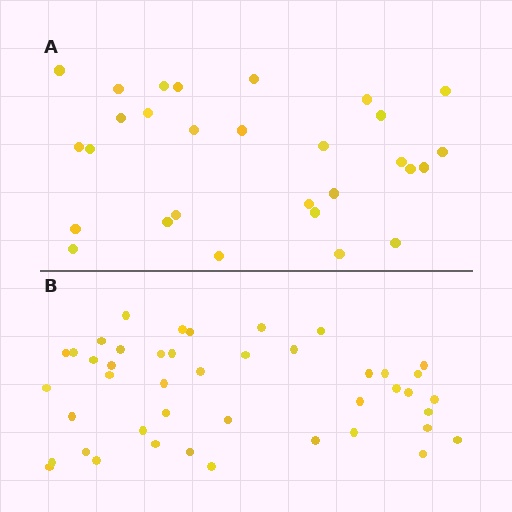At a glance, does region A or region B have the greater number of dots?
Region B (the bottom region) has more dots.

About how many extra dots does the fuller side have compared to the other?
Region B has approximately 15 more dots than region A.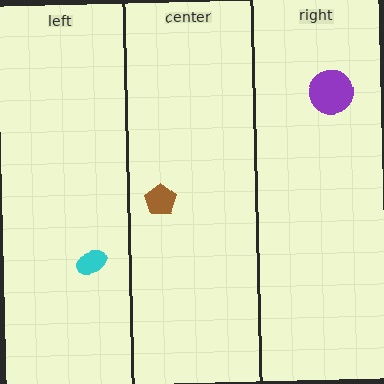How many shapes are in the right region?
1.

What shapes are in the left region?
The cyan ellipse.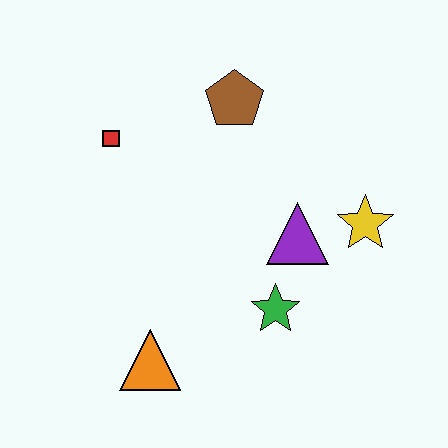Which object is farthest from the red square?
The yellow star is farthest from the red square.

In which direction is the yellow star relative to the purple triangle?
The yellow star is to the right of the purple triangle.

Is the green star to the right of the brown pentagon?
Yes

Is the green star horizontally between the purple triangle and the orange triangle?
Yes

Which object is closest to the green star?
The purple triangle is closest to the green star.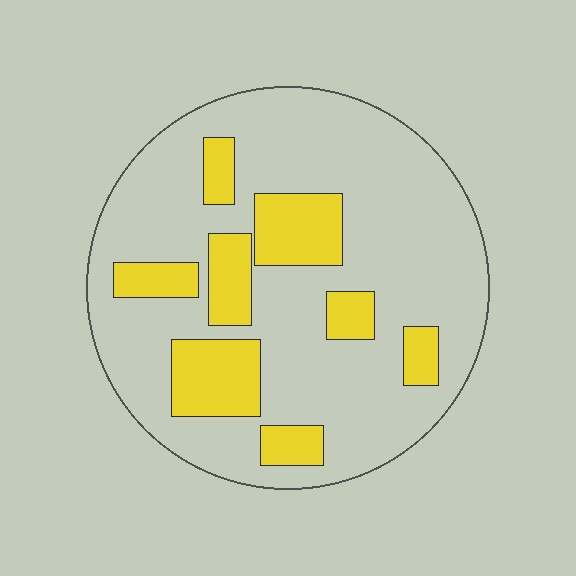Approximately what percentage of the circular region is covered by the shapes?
Approximately 25%.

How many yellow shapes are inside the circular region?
8.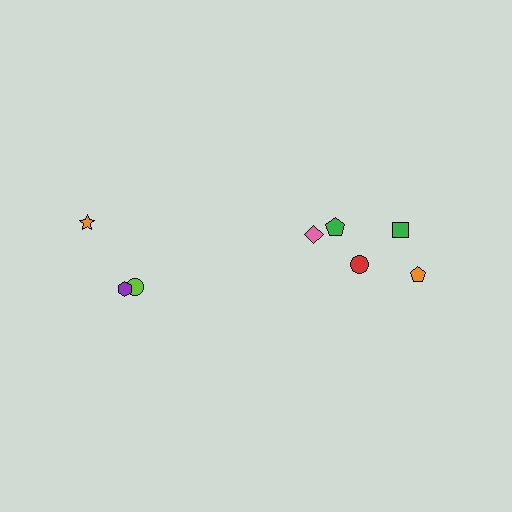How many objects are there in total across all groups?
There are 8 objects.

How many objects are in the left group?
There are 3 objects.